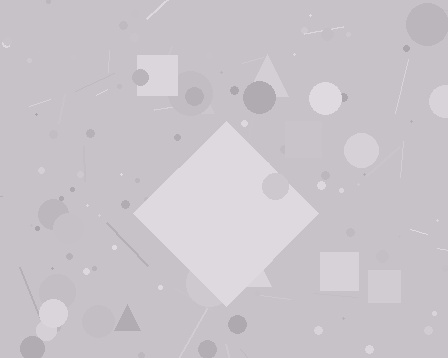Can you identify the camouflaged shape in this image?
The camouflaged shape is a diamond.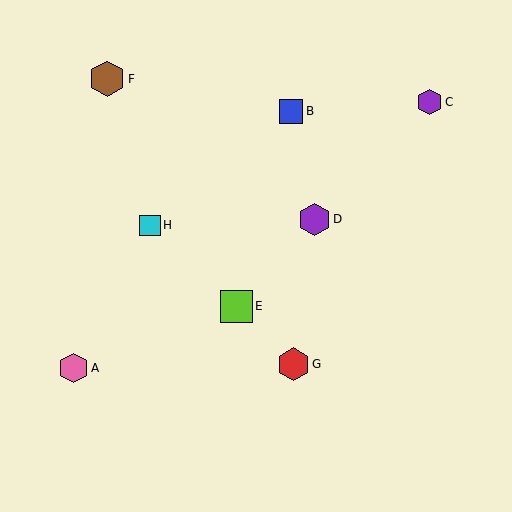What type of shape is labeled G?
Shape G is a red hexagon.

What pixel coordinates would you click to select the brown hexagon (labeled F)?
Click at (107, 79) to select the brown hexagon F.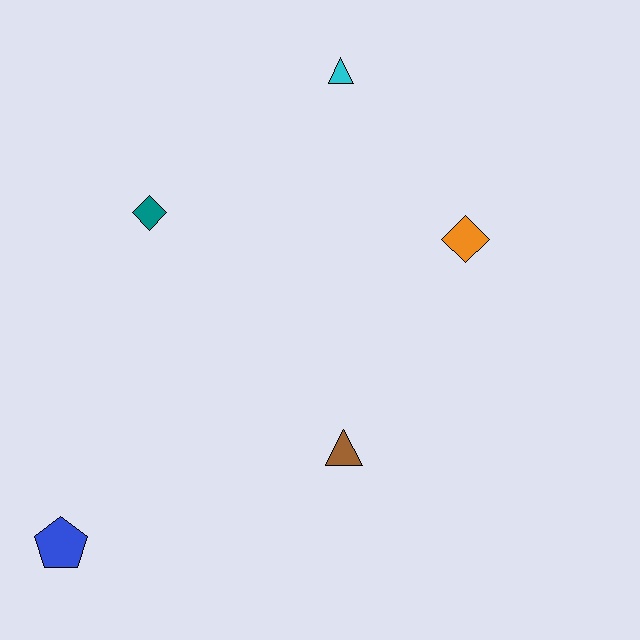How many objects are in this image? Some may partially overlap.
There are 5 objects.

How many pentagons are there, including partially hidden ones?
There is 1 pentagon.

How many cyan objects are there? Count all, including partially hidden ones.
There is 1 cyan object.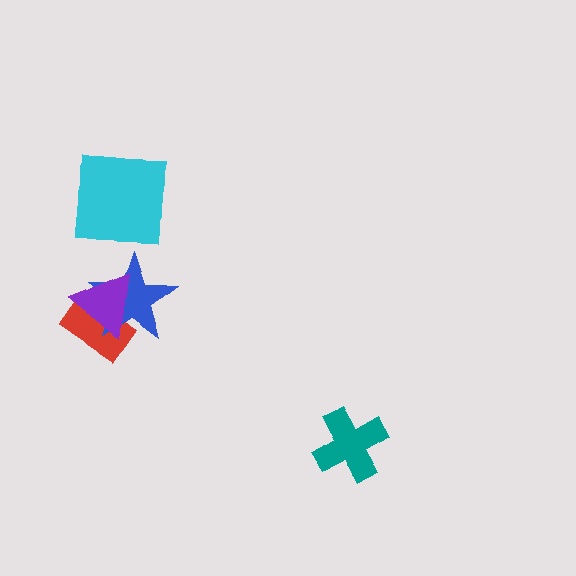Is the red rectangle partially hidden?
Yes, it is partially covered by another shape.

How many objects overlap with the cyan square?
0 objects overlap with the cyan square.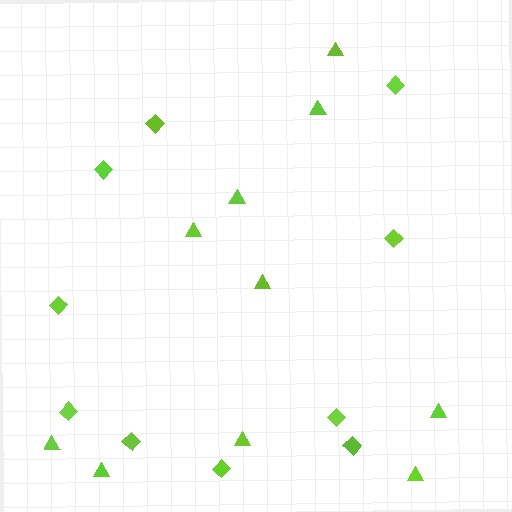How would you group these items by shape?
There are 2 groups: one group of diamonds (10) and one group of triangles (10).